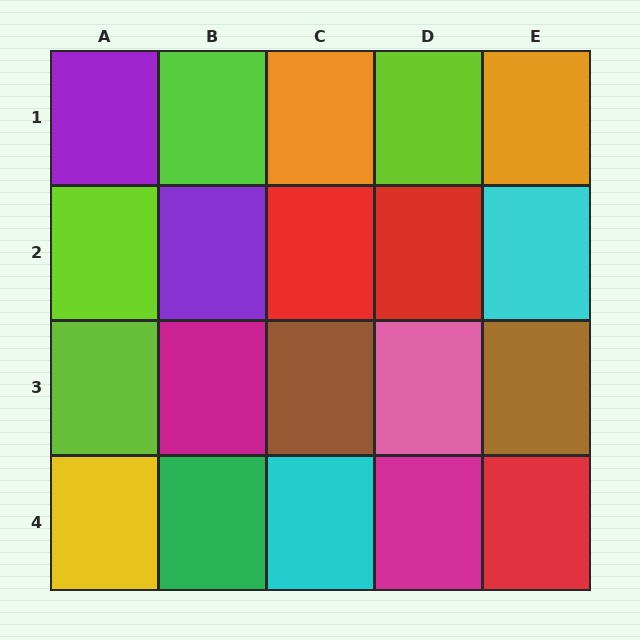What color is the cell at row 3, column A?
Lime.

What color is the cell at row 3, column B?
Magenta.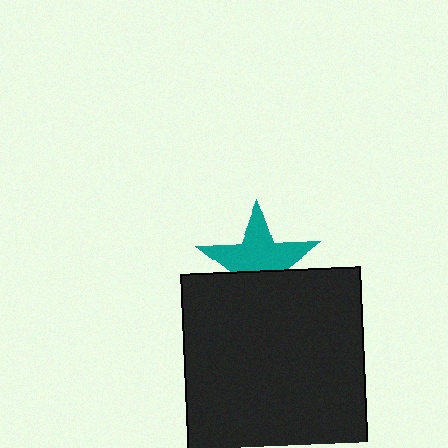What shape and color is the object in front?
The object in front is a black rectangle.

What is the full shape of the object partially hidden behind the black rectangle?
The partially hidden object is a teal star.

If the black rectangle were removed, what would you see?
You would see the complete teal star.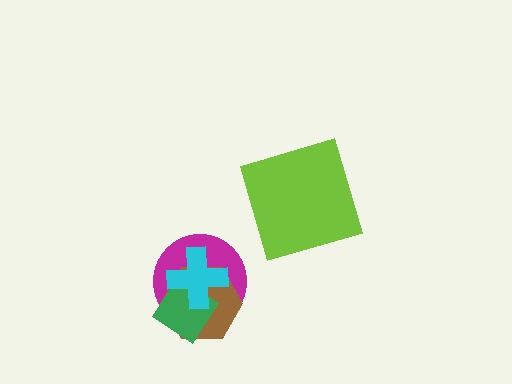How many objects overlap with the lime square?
0 objects overlap with the lime square.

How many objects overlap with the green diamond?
3 objects overlap with the green diamond.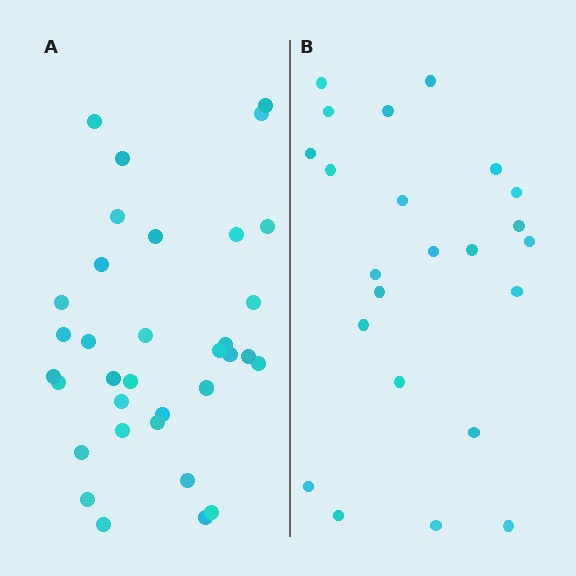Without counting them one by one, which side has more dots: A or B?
Region A (the left region) has more dots.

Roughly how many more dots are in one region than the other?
Region A has roughly 12 or so more dots than region B.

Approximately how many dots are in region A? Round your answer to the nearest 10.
About 30 dots. (The exact count is 34, which rounds to 30.)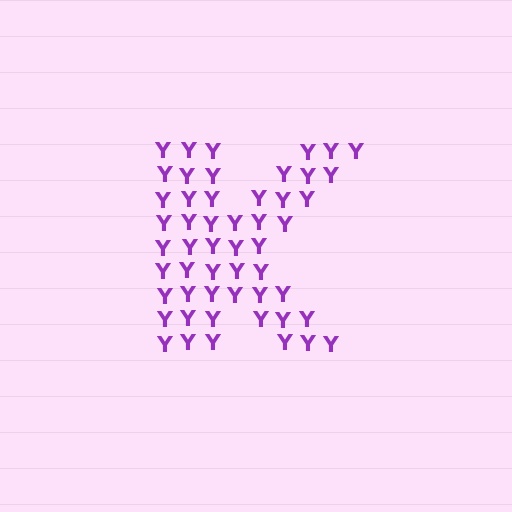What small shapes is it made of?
It is made of small letter Y's.